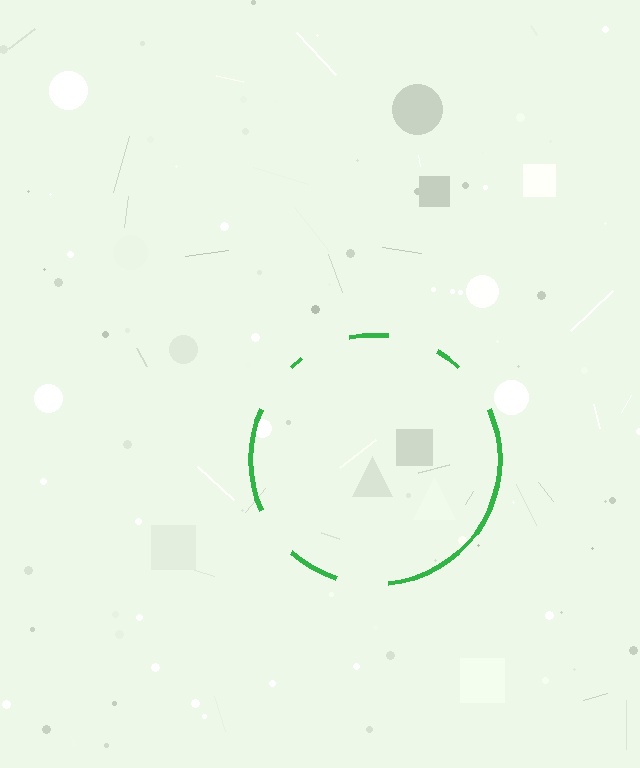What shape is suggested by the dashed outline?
The dashed outline suggests a circle.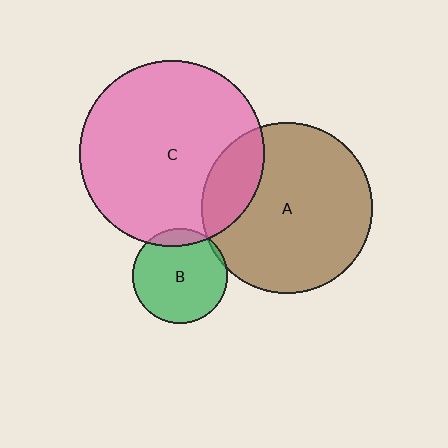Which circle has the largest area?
Circle C (pink).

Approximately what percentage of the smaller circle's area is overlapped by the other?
Approximately 5%.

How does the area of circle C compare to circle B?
Approximately 3.8 times.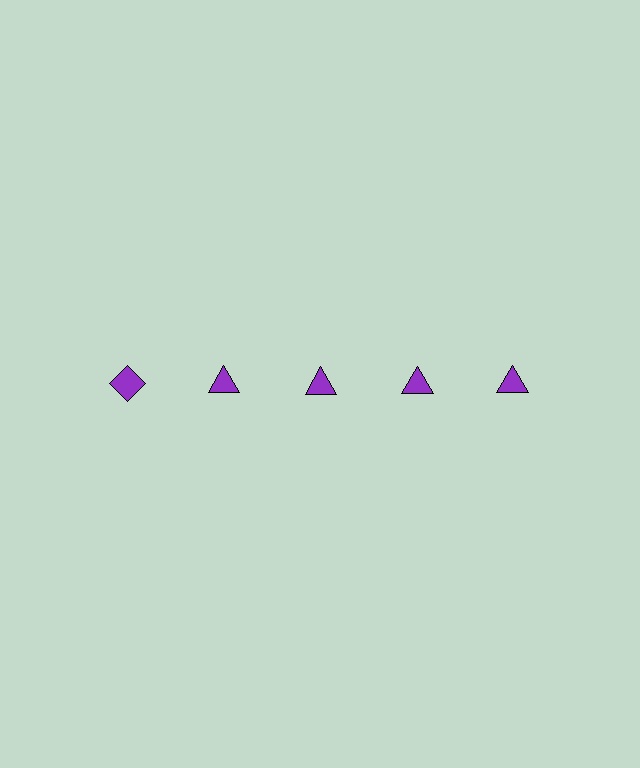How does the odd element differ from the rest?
It has a different shape: diamond instead of triangle.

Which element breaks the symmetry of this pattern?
The purple diamond in the top row, leftmost column breaks the symmetry. All other shapes are purple triangles.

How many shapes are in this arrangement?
There are 5 shapes arranged in a grid pattern.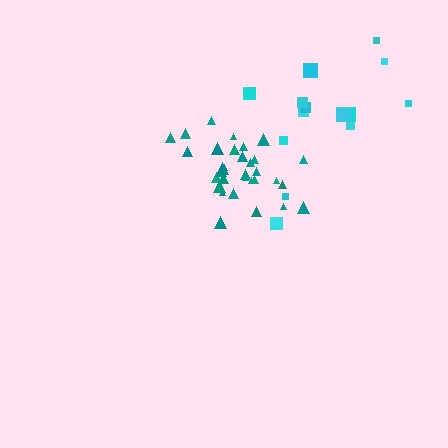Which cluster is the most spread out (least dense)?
Cyan.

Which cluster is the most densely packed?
Teal.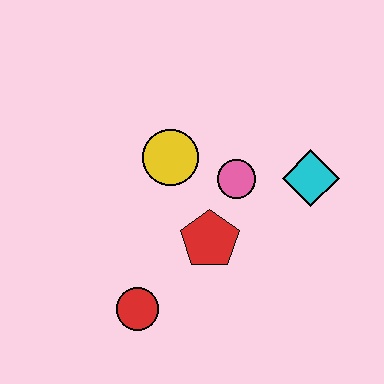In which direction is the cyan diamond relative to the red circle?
The cyan diamond is to the right of the red circle.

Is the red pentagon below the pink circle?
Yes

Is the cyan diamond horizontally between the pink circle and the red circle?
No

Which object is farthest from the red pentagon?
The cyan diamond is farthest from the red pentagon.